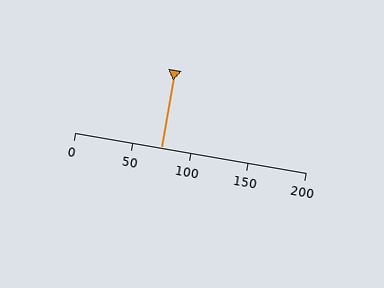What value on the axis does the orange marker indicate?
The marker indicates approximately 75.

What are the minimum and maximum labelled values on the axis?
The axis runs from 0 to 200.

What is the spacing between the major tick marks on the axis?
The major ticks are spaced 50 apart.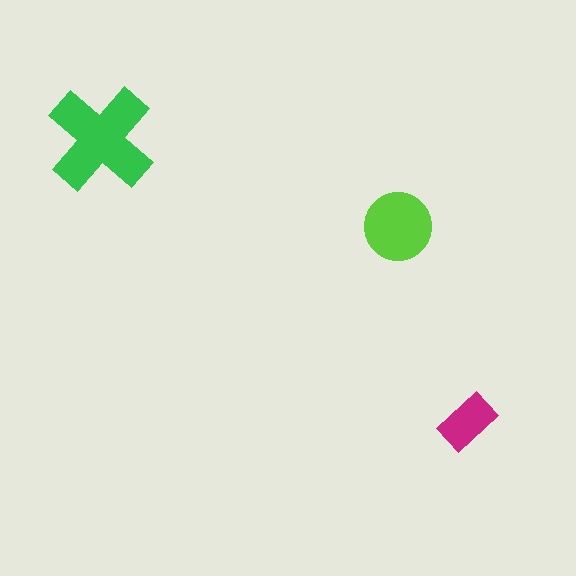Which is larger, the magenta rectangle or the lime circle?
The lime circle.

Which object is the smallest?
The magenta rectangle.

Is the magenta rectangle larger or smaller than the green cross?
Smaller.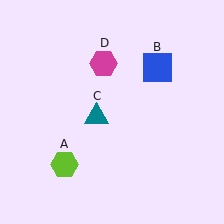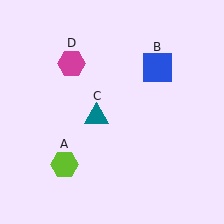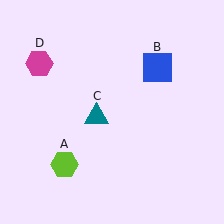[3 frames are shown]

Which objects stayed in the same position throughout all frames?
Lime hexagon (object A) and blue square (object B) and teal triangle (object C) remained stationary.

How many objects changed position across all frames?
1 object changed position: magenta hexagon (object D).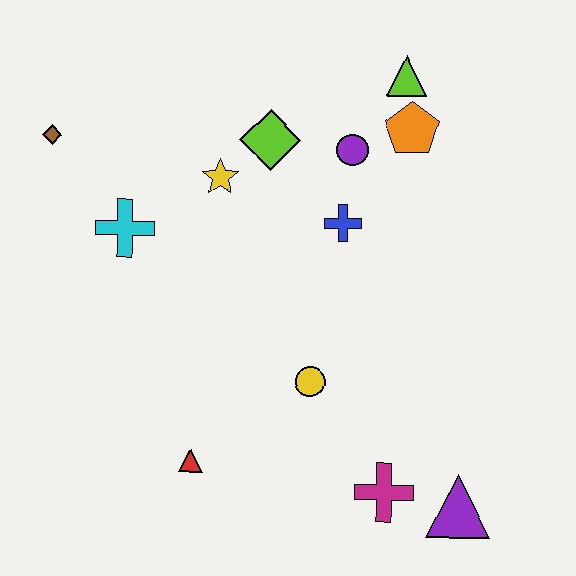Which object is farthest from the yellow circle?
The brown diamond is farthest from the yellow circle.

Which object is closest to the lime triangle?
The orange pentagon is closest to the lime triangle.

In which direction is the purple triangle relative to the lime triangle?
The purple triangle is below the lime triangle.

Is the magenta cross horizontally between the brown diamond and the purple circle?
No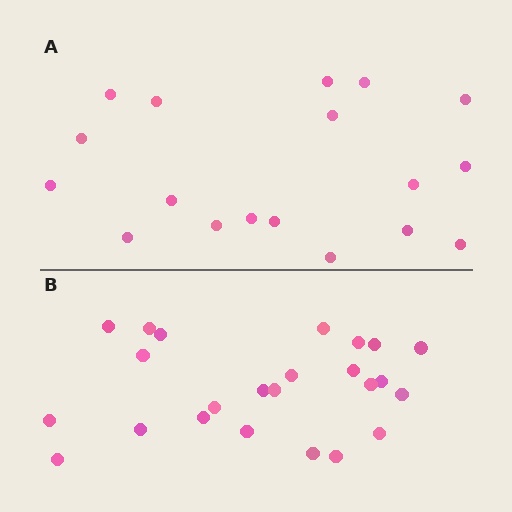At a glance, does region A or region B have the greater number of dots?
Region B (the bottom region) has more dots.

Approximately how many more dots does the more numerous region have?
Region B has about 6 more dots than region A.